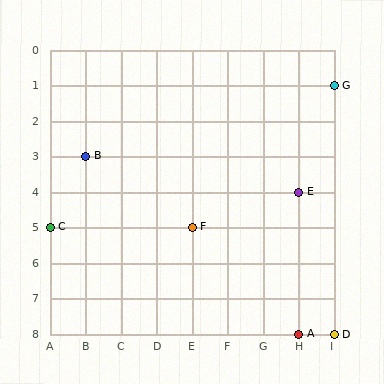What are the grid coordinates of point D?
Point D is at grid coordinates (I, 8).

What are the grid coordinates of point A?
Point A is at grid coordinates (H, 8).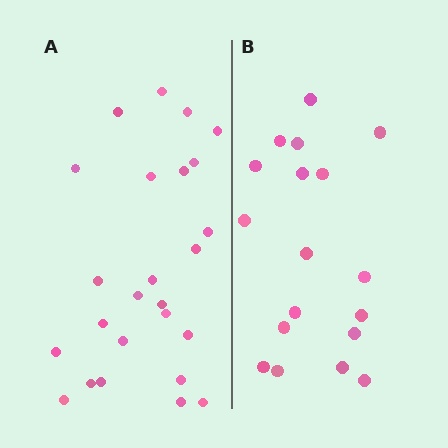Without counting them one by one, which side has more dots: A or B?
Region A (the left region) has more dots.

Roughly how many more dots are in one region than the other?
Region A has roughly 8 or so more dots than region B.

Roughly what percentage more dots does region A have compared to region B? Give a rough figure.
About 40% more.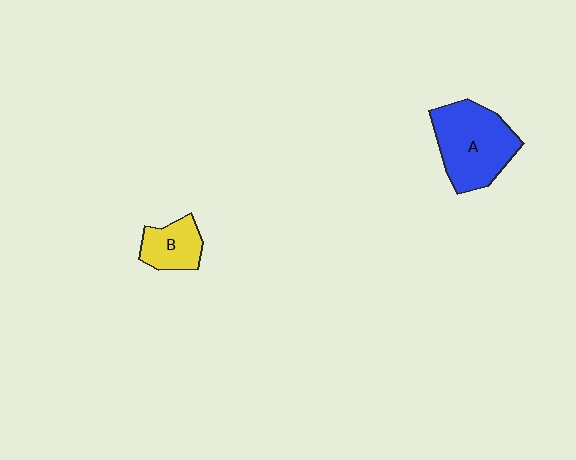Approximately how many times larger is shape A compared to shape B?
Approximately 2.1 times.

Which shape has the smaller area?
Shape B (yellow).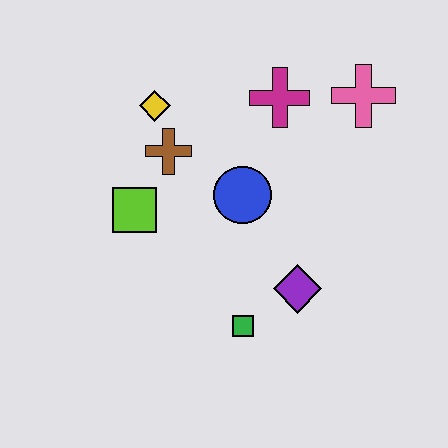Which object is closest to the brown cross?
The yellow diamond is closest to the brown cross.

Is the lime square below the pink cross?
Yes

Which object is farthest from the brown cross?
The pink cross is farthest from the brown cross.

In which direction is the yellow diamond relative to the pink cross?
The yellow diamond is to the left of the pink cross.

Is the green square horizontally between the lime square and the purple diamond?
Yes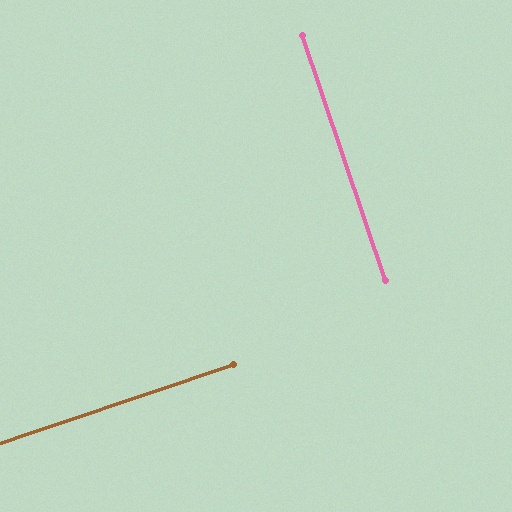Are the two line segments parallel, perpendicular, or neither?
Perpendicular — they meet at approximately 90°.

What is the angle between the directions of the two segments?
Approximately 90 degrees.